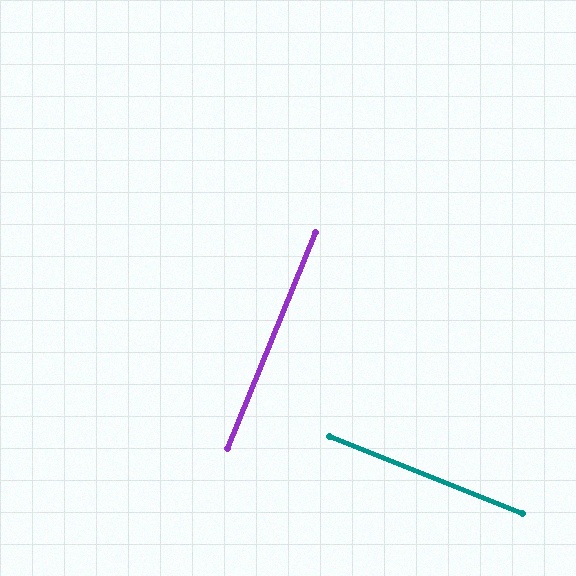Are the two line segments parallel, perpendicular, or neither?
Perpendicular — they meet at approximately 90°.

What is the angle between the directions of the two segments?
Approximately 90 degrees.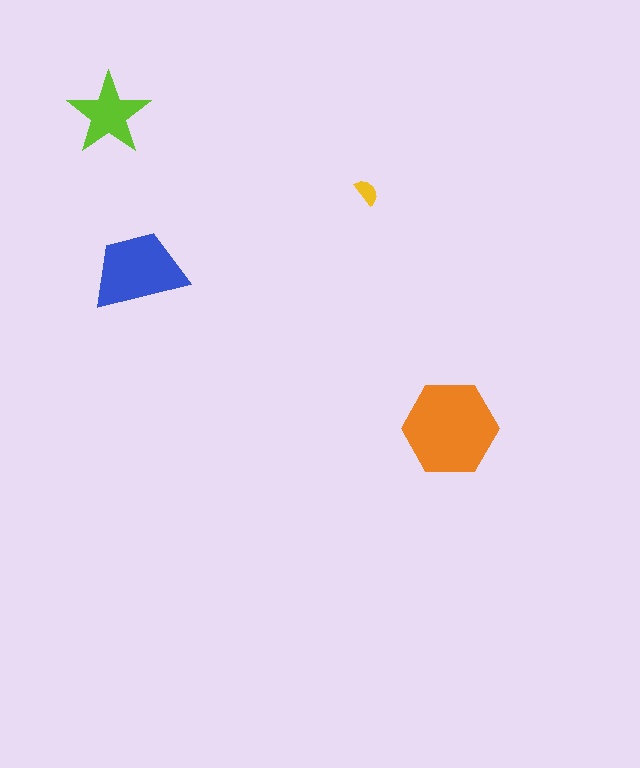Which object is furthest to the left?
The lime star is leftmost.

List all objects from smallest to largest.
The yellow semicircle, the lime star, the blue trapezoid, the orange hexagon.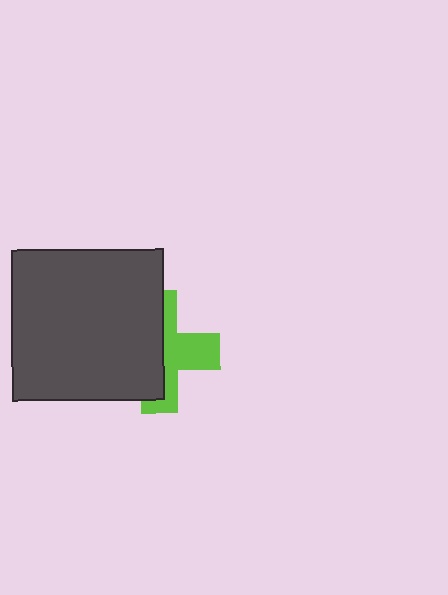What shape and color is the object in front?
The object in front is a dark gray square.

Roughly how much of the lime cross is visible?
About half of it is visible (roughly 46%).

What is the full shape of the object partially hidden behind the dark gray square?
The partially hidden object is a lime cross.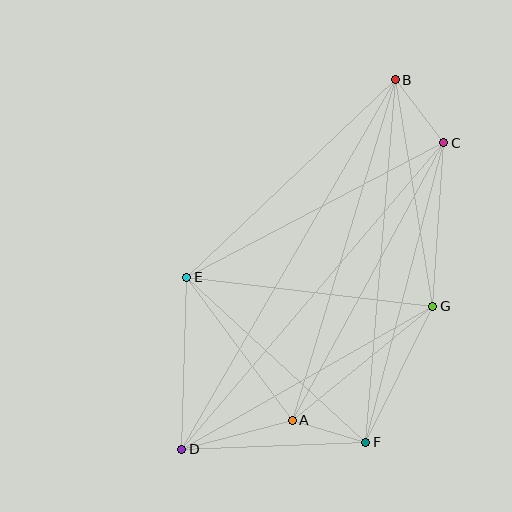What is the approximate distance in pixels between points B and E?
The distance between B and E is approximately 287 pixels.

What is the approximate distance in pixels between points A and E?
The distance between A and E is approximately 178 pixels.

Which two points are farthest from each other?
Points B and D are farthest from each other.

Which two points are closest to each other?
Points A and F are closest to each other.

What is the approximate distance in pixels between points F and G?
The distance between F and G is approximately 151 pixels.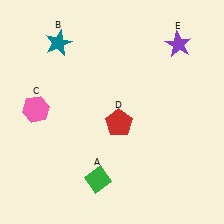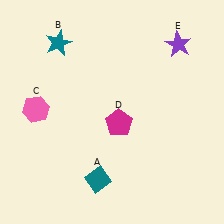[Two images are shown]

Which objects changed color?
A changed from green to teal. D changed from red to magenta.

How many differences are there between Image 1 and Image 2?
There are 2 differences between the two images.